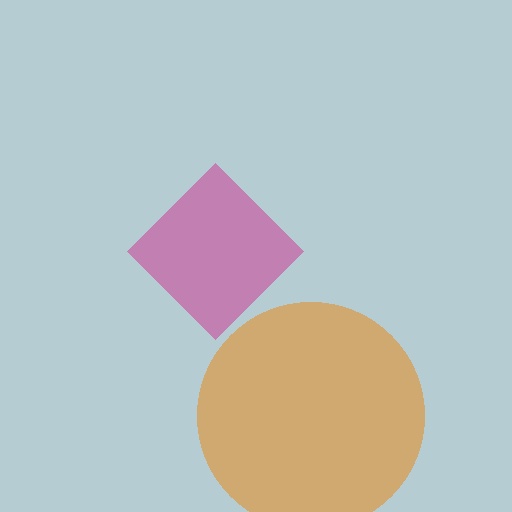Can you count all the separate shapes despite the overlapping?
Yes, there are 2 separate shapes.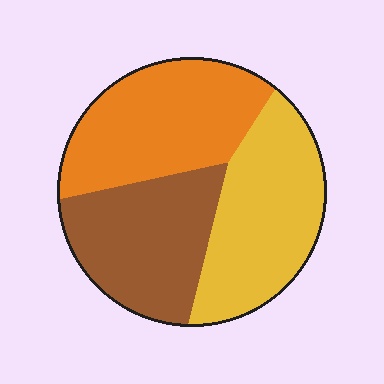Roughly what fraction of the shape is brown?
Brown covers 31% of the shape.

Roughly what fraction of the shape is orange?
Orange covers 35% of the shape.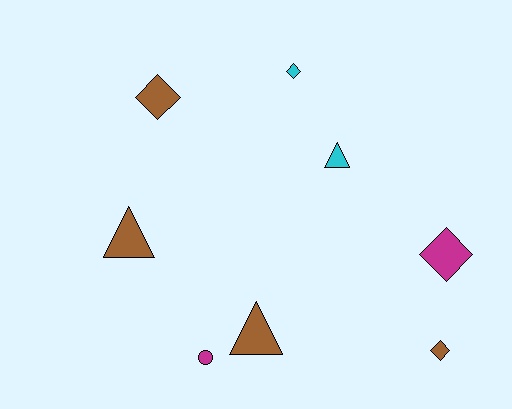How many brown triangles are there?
There are 2 brown triangles.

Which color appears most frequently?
Brown, with 4 objects.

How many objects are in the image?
There are 8 objects.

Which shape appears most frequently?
Diamond, with 4 objects.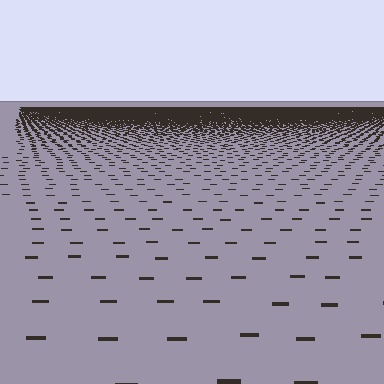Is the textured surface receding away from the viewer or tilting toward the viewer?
The surface is receding away from the viewer. Texture elements get smaller and denser toward the top.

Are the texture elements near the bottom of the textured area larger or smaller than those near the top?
Larger. Near the bottom, elements are closer to the viewer and appear at a bigger on-screen size.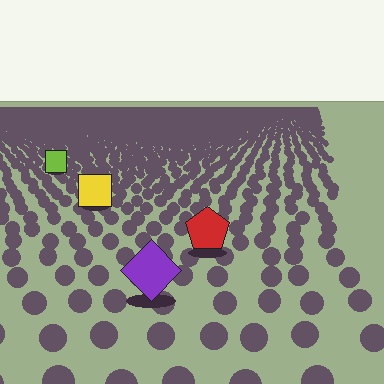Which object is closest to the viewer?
The purple diamond is closest. The texture marks near it are larger and more spread out.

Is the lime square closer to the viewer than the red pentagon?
No. The red pentagon is closer — you can tell from the texture gradient: the ground texture is coarser near it.